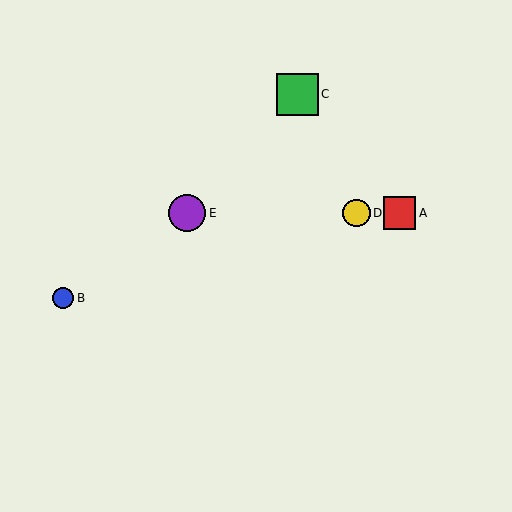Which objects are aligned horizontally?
Objects A, D, E are aligned horizontally.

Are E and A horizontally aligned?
Yes, both are at y≈213.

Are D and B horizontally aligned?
No, D is at y≈213 and B is at y≈298.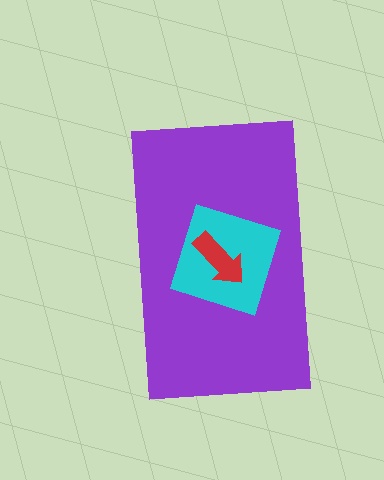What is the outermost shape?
The purple rectangle.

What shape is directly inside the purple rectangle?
The cyan square.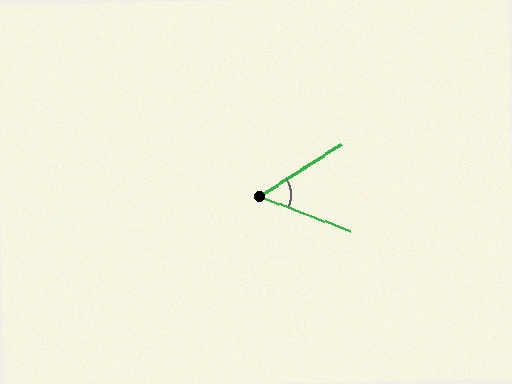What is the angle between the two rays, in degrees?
Approximately 53 degrees.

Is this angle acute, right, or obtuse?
It is acute.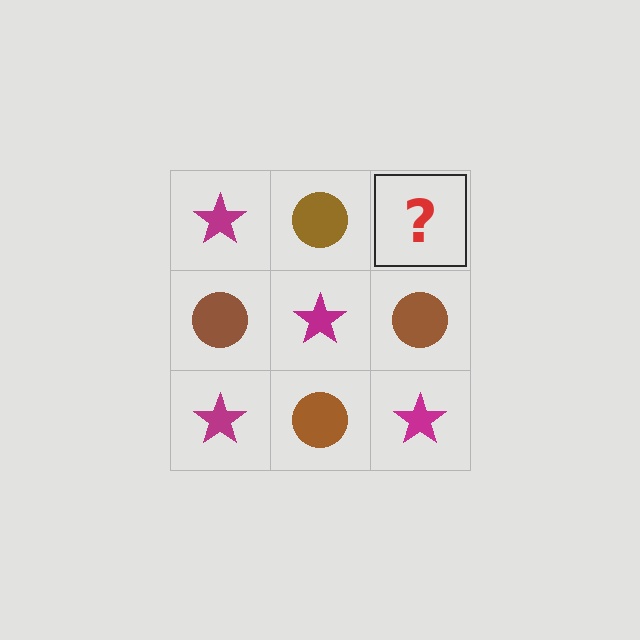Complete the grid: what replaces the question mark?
The question mark should be replaced with a magenta star.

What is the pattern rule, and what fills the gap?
The rule is that it alternates magenta star and brown circle in a checkerboard pattern. The gap should be filled with a magenta star.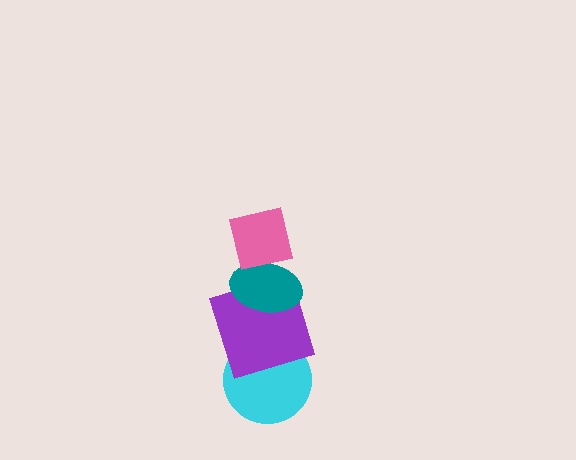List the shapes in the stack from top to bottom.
From top to bottom: the pink square, the teal ellipse, the purple square, the cyan circle.